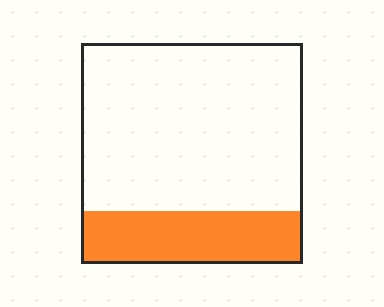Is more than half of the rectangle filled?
No.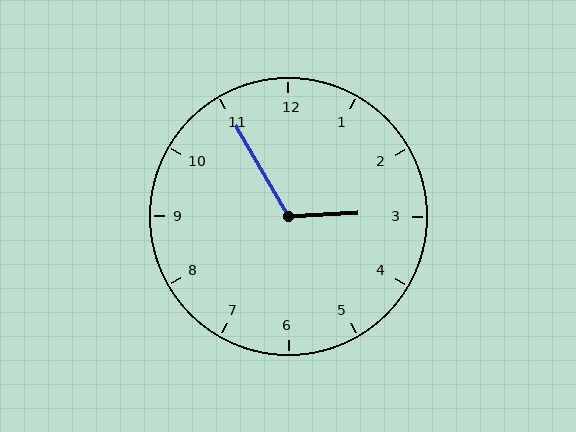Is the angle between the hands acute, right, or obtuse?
It is obtuse.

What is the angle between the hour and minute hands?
Approximately 118 degrees.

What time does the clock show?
2:55.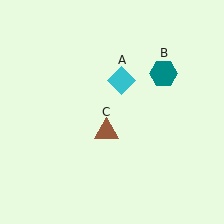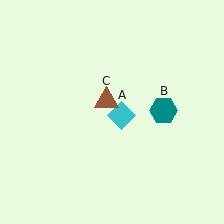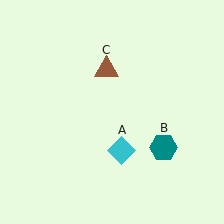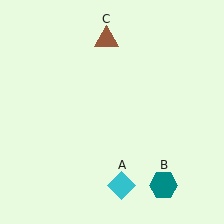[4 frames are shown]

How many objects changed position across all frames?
3 objects changed position: cyan diamond (object A), teal hexagon (object B), brown triangle (object C).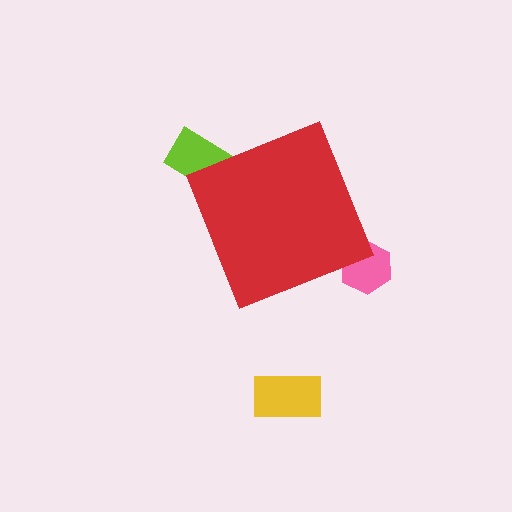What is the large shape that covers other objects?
A red diamond.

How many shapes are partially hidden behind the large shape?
2 shapes are partially hidden.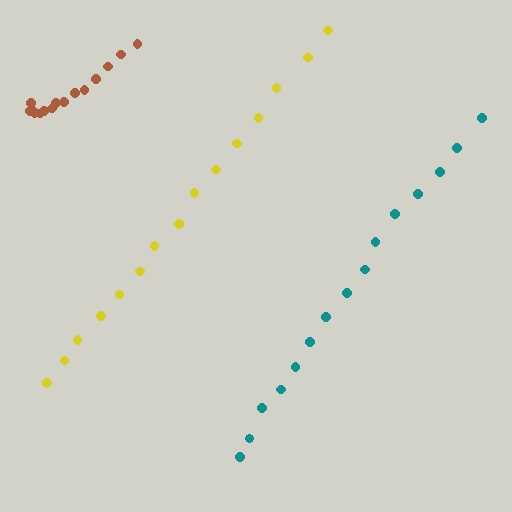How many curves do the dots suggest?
There are 3 distinct paths.